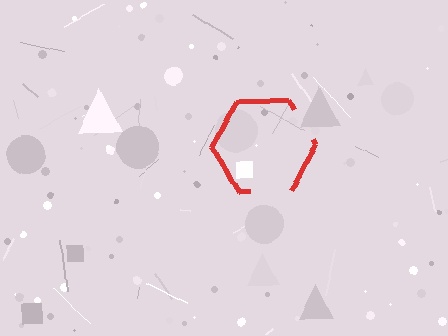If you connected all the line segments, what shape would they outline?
They would outline a hexagon.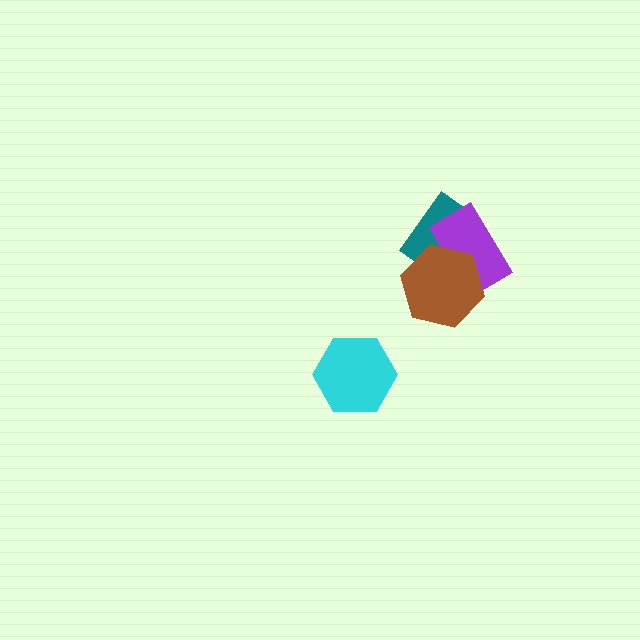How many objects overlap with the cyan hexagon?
0 objects overlap with the cyan hexagon.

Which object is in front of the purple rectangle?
The brown hexagon is in front of the purple rectangle.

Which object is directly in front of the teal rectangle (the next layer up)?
The purple rectangle is directly in front of the teal rectangle.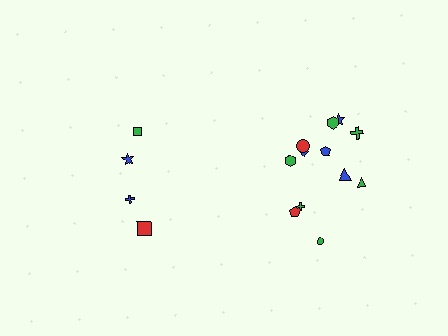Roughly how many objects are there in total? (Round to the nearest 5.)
Roughly 15 objects in total.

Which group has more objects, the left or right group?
The right group.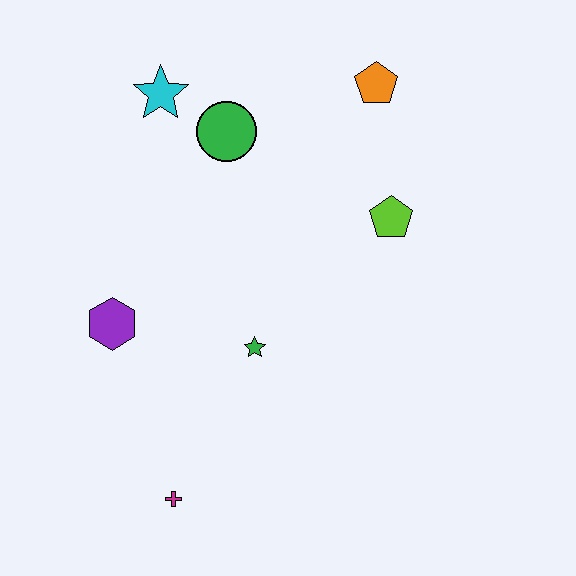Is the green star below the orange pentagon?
Yes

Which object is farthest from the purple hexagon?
The orange pentagon is farthest from the purple hexagon.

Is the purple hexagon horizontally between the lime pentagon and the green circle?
No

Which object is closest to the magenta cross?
The green star is closest to the magenta cross.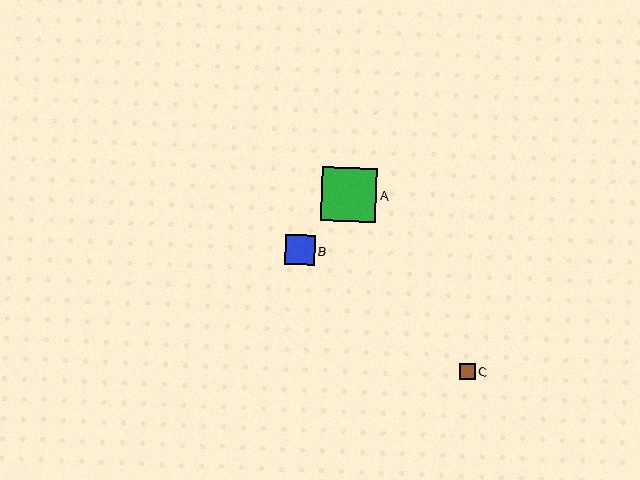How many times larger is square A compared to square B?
Square A is approximately 1.8 times the size of square B.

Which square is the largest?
Square A is the largest with a size of approximately 55 pixels.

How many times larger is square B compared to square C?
Square B is approximately 1.9 times the size of square C.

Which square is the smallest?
Square C is the smallest with a size of approximately 15 pixels.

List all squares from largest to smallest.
From largest to smallest: A, B, C.